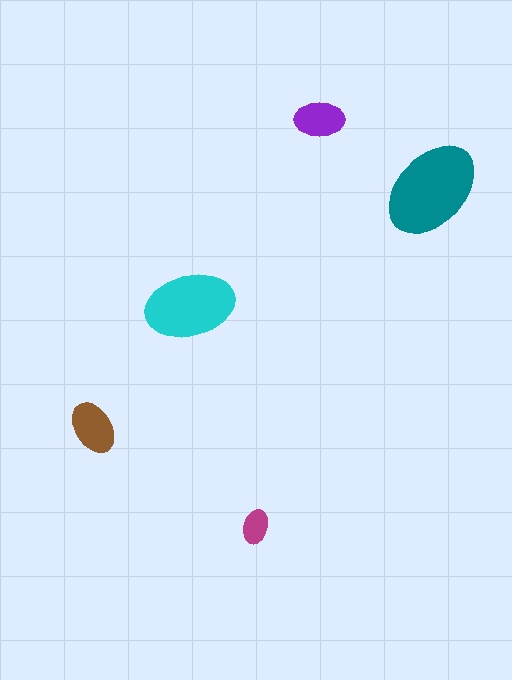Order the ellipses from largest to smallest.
the teal one, the cyan one, the brown one, the purple one, the magenta one.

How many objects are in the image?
There are 5 objects in the image.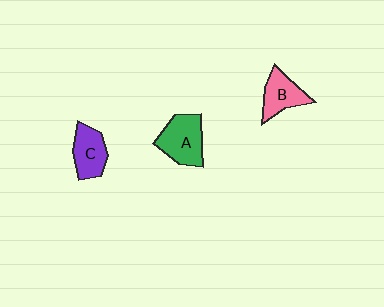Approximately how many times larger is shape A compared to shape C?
Approximately 1.2 times.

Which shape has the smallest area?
Shape B (pink).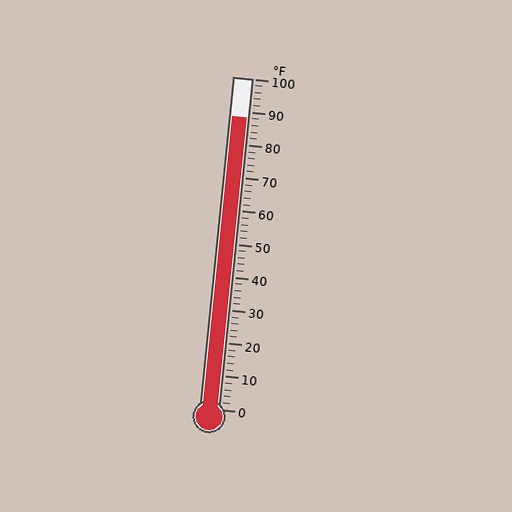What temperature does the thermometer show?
The thermometer shows approximately 88°F.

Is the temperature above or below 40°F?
The temperature is above 40°F.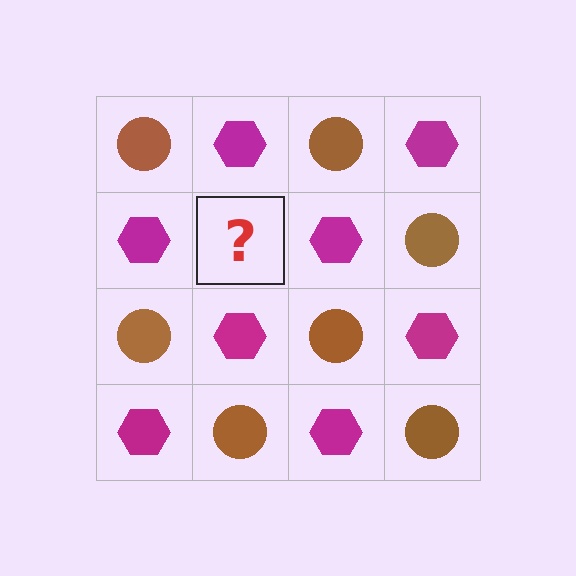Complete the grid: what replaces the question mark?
The question mark should be replaced with a brown circle.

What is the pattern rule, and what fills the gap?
The rule is that it alternates brown circle and magenta hexagon in a checkerboard pattern. The gap should be filled with a brown circle.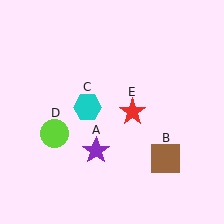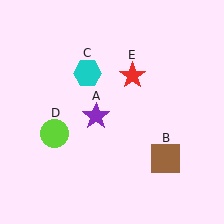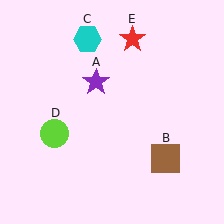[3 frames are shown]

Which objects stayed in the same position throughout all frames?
Brown square (object B) and lime circle (object D) remained stationary.